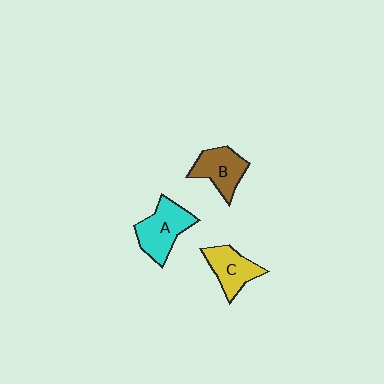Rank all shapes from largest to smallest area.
From largest to smallest: A (cyan), B (brown), C (yellow).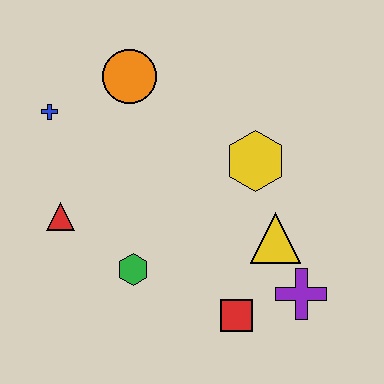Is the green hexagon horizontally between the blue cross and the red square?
Yes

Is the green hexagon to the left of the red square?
Yes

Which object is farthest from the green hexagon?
The orange circle is farthest from the green hexagon.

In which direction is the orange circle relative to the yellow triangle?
The orange circle is above the yellow triangle.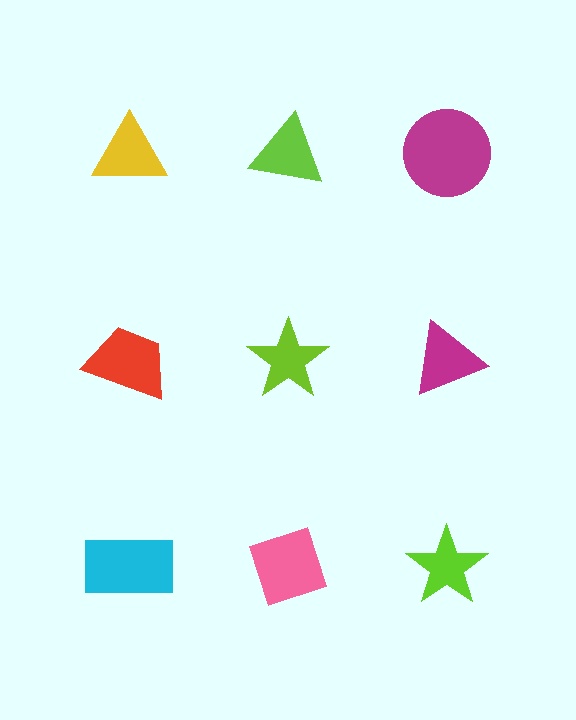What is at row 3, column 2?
A pink diamond.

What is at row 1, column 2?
A lime triangle.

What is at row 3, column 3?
A lime star.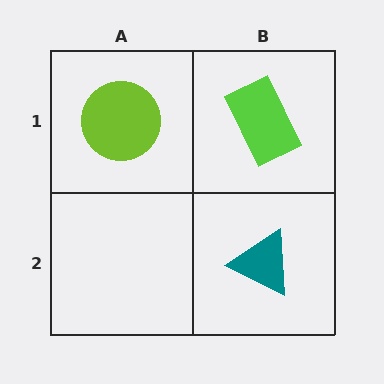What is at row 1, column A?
A lime circle.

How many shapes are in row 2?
1 shape.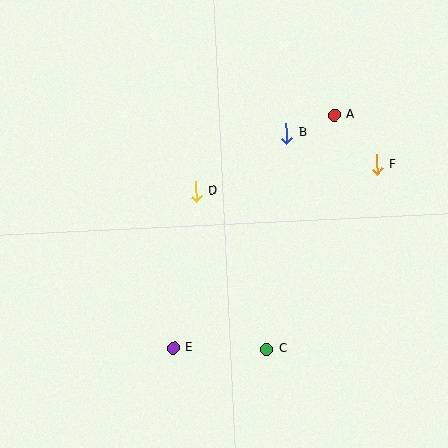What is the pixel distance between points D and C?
The distance between D and C is 173 pixels.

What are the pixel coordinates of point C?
Point C is at (267, 349).